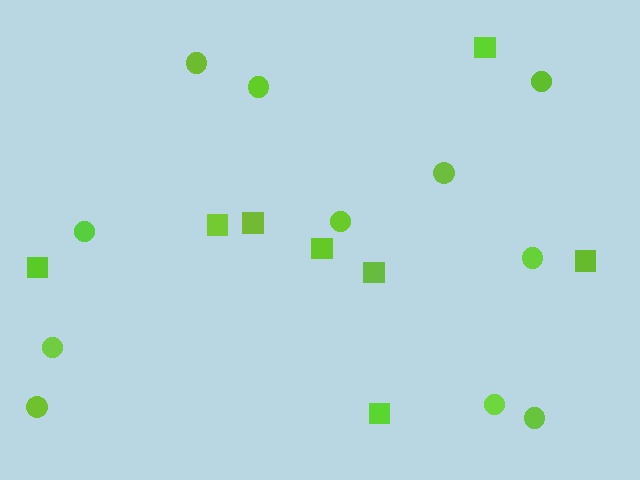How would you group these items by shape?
There are 2 groups: one group of squares (8) and one group of circles (11).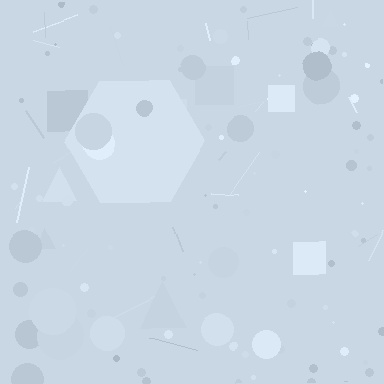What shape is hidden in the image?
A hexagon is hidden in the image.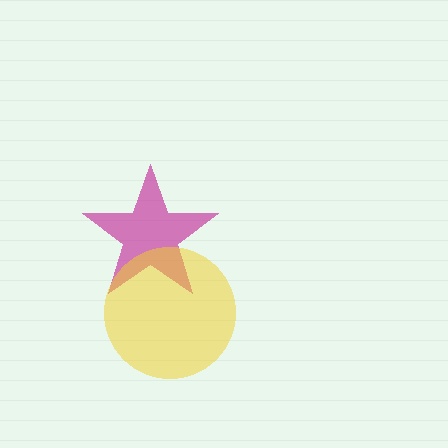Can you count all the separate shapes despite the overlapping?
Yes, there are 2 separate shapes.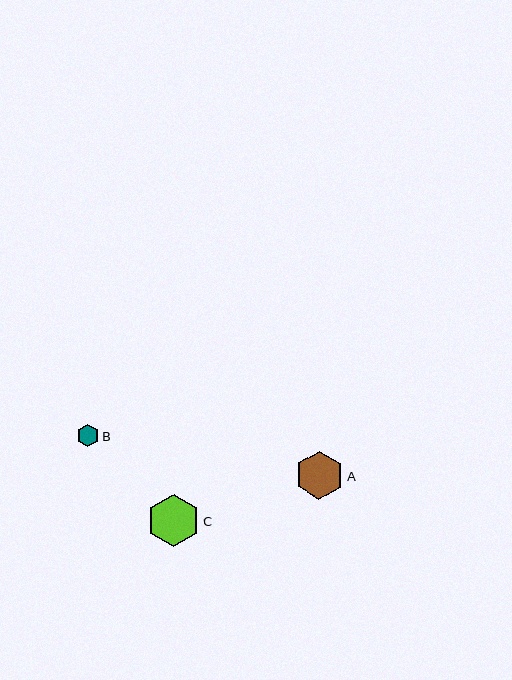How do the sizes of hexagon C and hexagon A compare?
Hexagon C and hexagon A are approximately the same size.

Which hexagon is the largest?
Hexagon C is the largest with a size of approximately 52 pixels.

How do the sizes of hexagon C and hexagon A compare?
Hexagon C and hexagon A are approximately the same size.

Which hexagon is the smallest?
Hexagon B is the smallest with a size of approximately 23 pixels.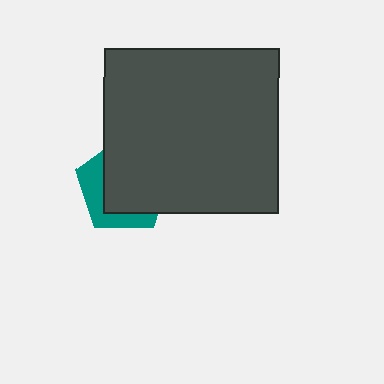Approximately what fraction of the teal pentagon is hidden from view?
Roughly 66% of the teal pentagon is hidden behind the dark gray rectangle.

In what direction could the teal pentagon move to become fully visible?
The teal pentagon could move toward the lower-left. That would shift it out from behind the dark gray rectangle entirely.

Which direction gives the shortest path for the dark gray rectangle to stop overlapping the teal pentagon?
Moving toward the upper-right gives the shortest separation.